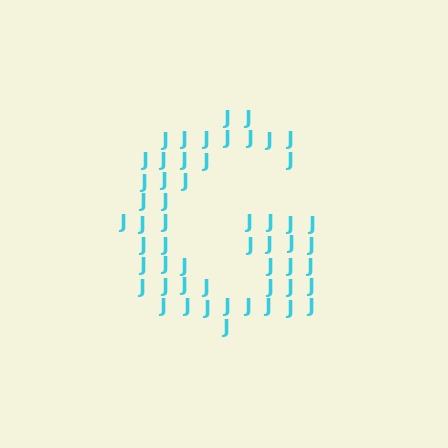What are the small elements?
The small elements are letter J's.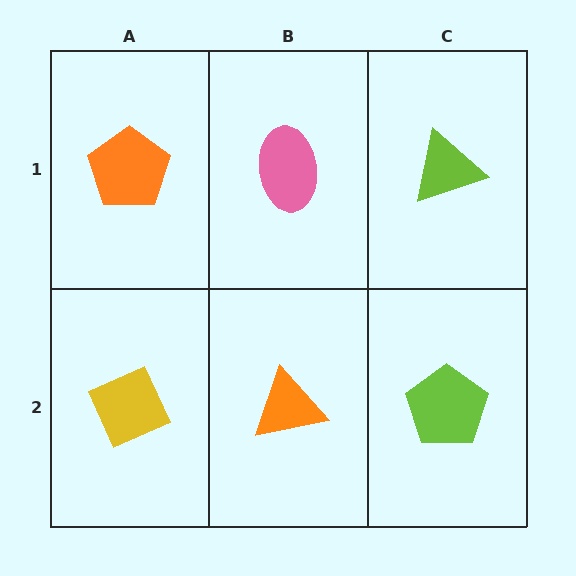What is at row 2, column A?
A yellow diamond.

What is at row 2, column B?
An orange triangle.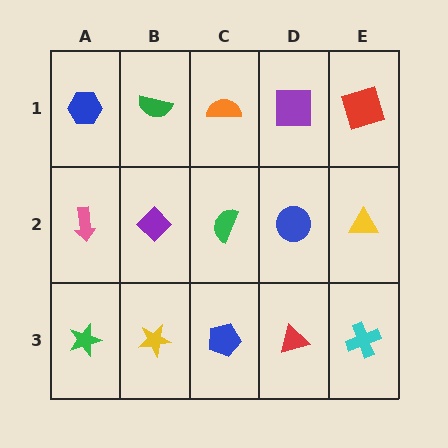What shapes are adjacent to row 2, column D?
A purple square (row 1, column D), a red triangle (row 3, column D), a green semicircle (row 2, column C), a yellow triangle (row 2, column E).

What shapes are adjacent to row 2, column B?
A green semicircle (row 1, column B), a yellow star (row 3, column B), a pink arrow (row 2, column A), a green semicircle (row 2, column C).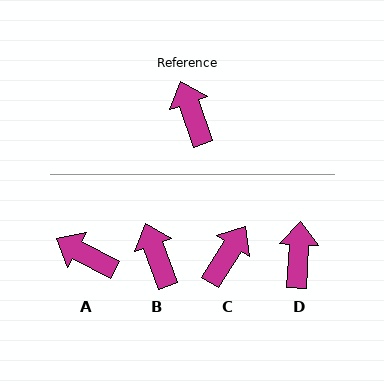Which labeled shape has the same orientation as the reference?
B.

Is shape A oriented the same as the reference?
No, it is off by about 42 degrees.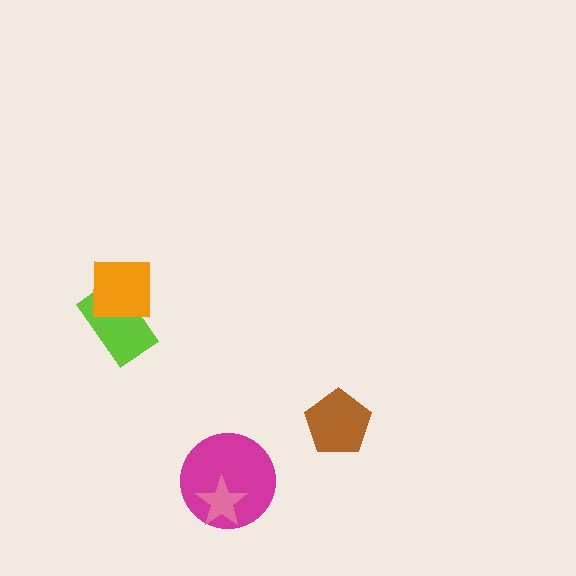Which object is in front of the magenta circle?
The pink star is in front of the magenta circle.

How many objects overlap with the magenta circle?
1 object overlaps with the magenta circle.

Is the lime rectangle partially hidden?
Yes, it is partially covered by another shape.